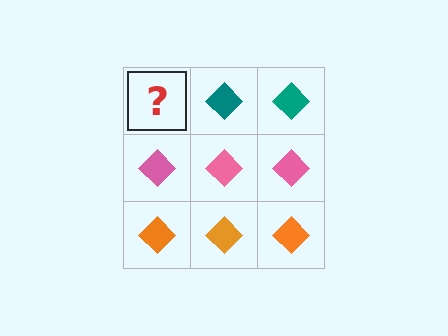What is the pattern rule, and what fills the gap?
The rule is that each row has a consistent color. The gap should be filled with a teal diamond.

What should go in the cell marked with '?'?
The missing cell should contain a teal diamond.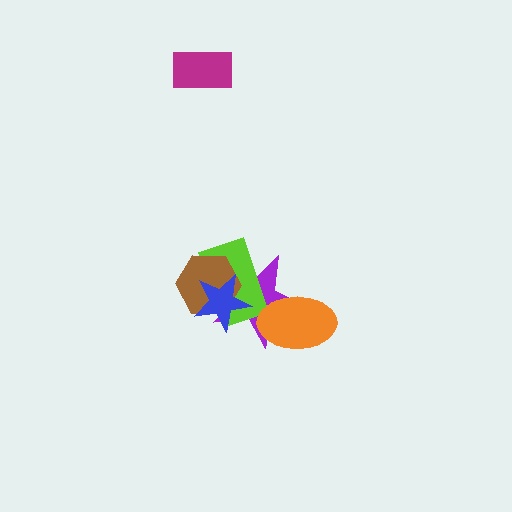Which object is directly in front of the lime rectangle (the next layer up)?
The brown hexagon is directly in front of the lime rectangle.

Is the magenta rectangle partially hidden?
No, no other shape covers it.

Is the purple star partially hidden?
Yes, it is partially covered by another shape.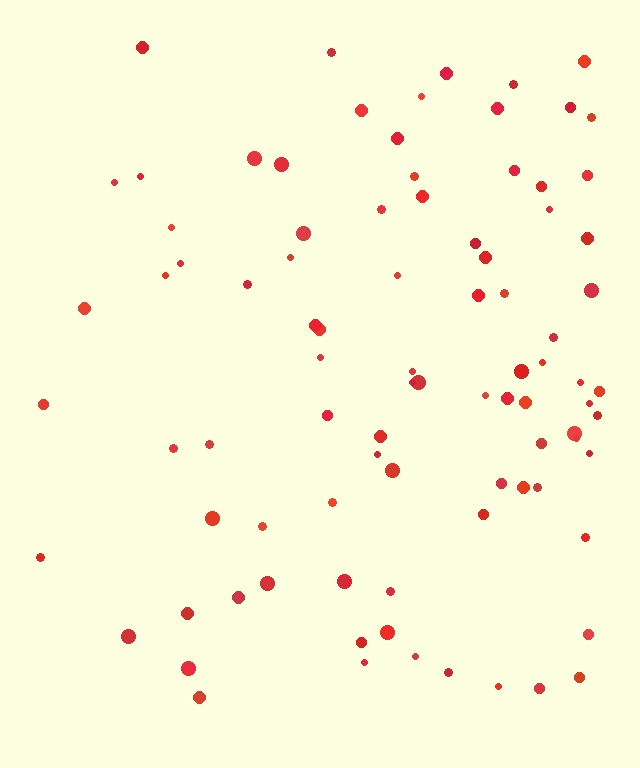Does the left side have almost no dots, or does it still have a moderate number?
Still a moderate number, just noticeably fewer than the right.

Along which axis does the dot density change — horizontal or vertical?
Horizontal.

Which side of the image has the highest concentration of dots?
The right.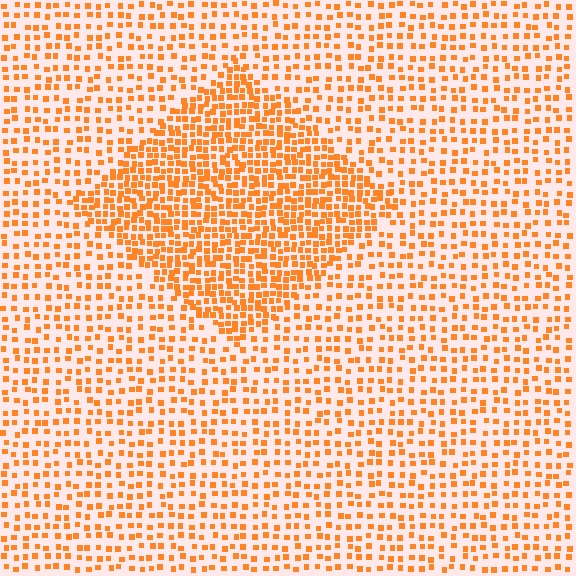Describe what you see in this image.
The image contains small orange elements arranged at two different densities. A diamond-shaped region is visible where the elements are more densely packed than the surrounding area.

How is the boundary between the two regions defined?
The boundary is defined by a change in element density (approximately 2.1x ratio). All elements are the same color, size, and shape.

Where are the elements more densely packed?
The elements are more densely packed inside the diamond boundary.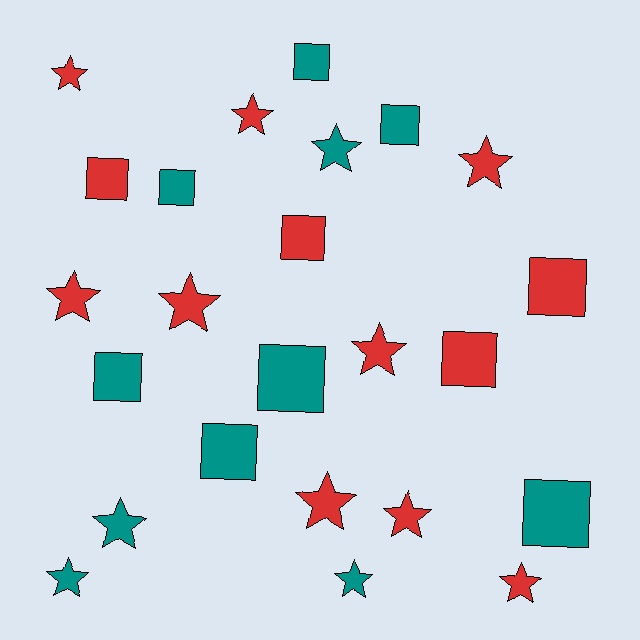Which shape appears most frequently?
Star, with 13 objects.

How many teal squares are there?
There are 7 teal squares.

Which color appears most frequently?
Red, with 13 objects.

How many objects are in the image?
There are 24 objects.